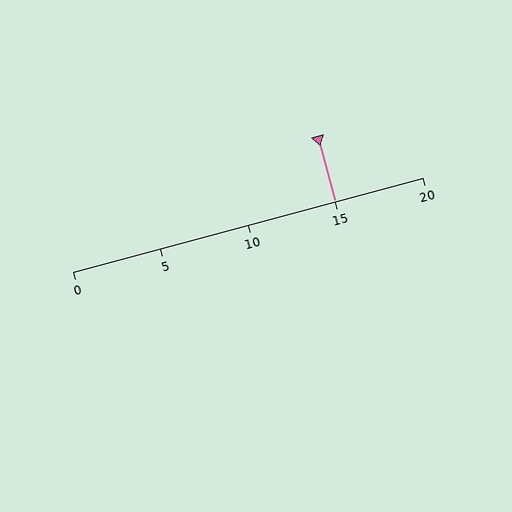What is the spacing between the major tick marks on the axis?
The major ticks are spaced 5 apart.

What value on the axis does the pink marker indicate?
The marker indicates approximately 15.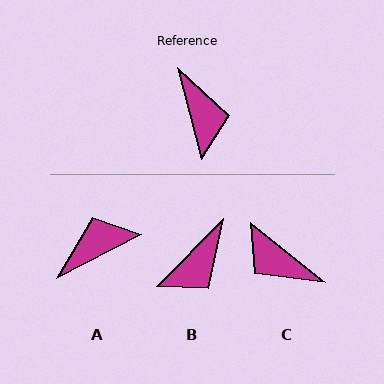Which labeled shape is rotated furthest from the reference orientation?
C, about 143 degrees away.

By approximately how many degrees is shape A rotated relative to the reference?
Approximately 103 degrees counter-clockwise.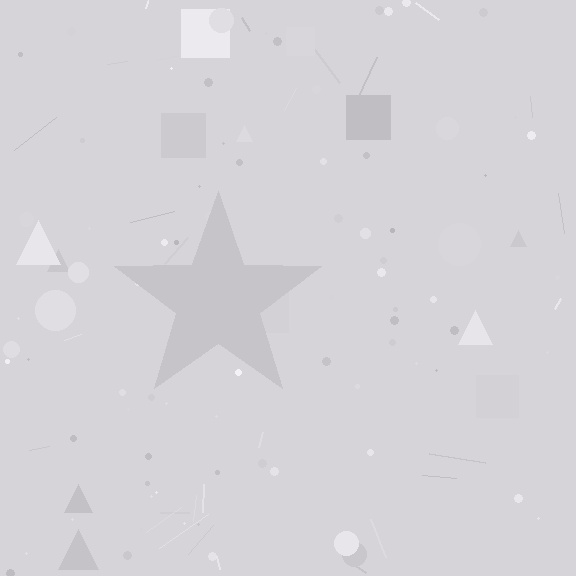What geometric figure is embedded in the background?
A star is embedded in the background.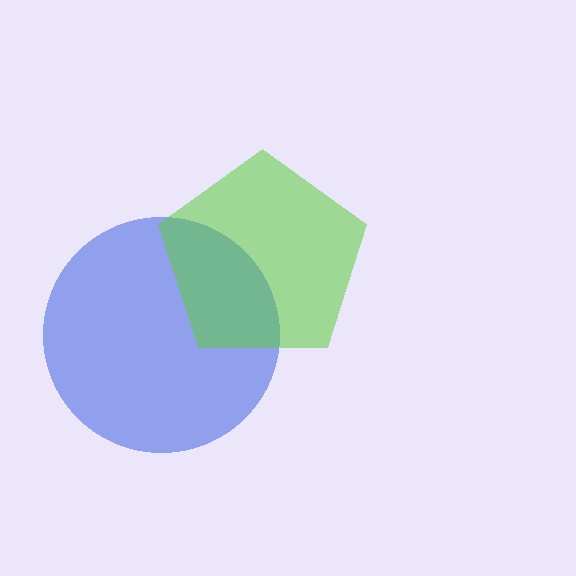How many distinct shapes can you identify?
There are 2 distinct shapes: a blue circle, a lime pentagon.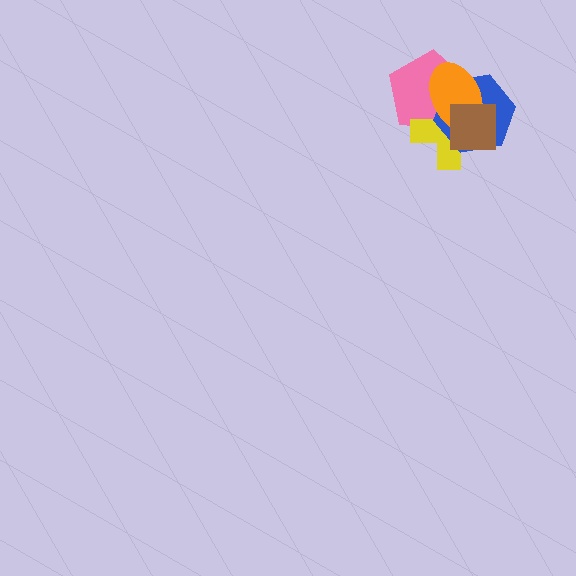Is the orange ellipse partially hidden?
Yes, it is partially covered by another shape.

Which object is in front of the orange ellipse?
The brown square is in front of the orange ellipse.